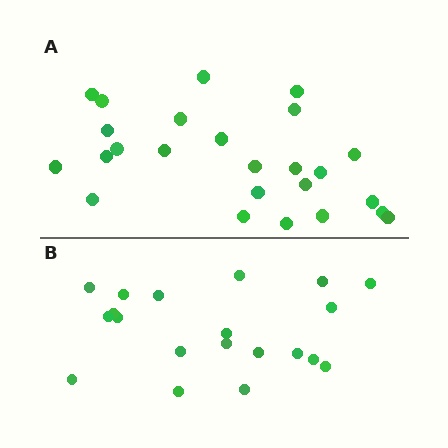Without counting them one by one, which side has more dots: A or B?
Region A (the top region) has more dots.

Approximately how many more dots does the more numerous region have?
Region A has about 5 more dots than region B.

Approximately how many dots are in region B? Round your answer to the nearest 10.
About 20 dots.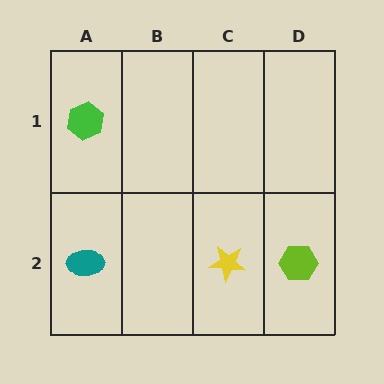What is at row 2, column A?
A teal ellipse.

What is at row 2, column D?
A lime hexagon.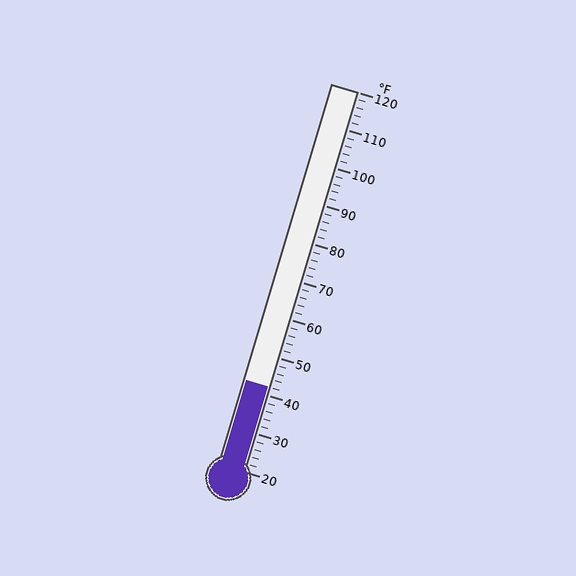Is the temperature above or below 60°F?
The temperature is below 60°F.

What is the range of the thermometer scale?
The thermometer scale ranges from 20°F to 120°F.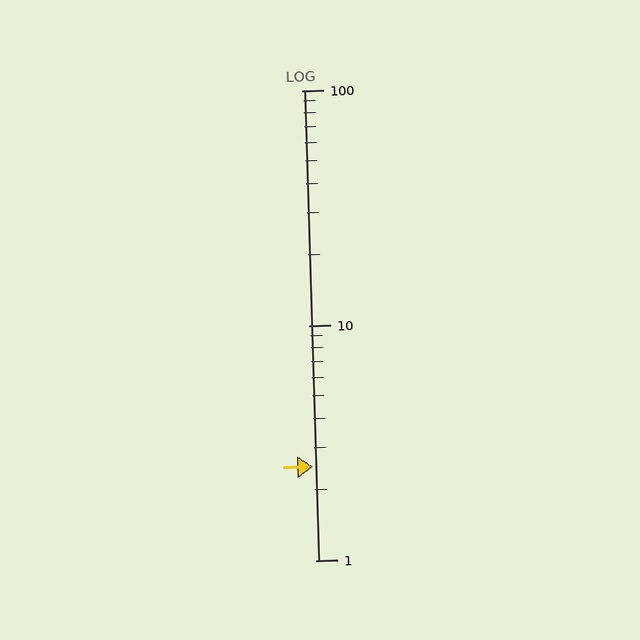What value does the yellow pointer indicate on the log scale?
The pointer indicates approximately 2.5.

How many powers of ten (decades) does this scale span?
The scale spans 2 decades, from 1 to 100.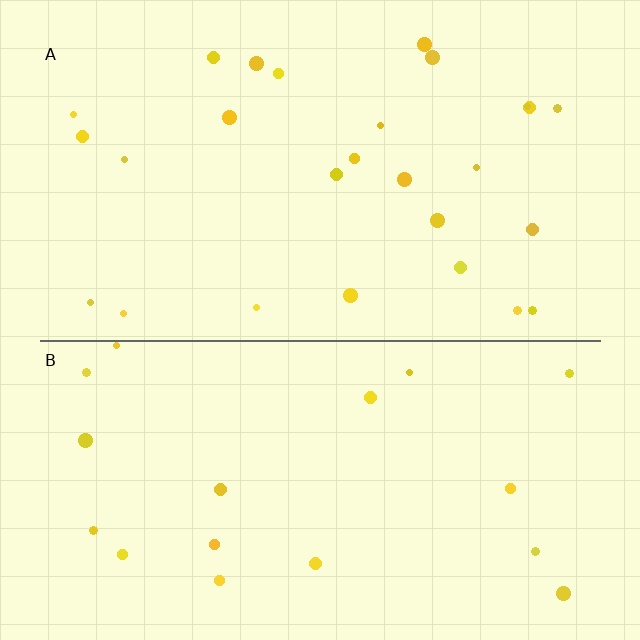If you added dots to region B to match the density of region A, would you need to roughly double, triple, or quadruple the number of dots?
Approximately double.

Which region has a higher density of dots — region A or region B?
A (the top).